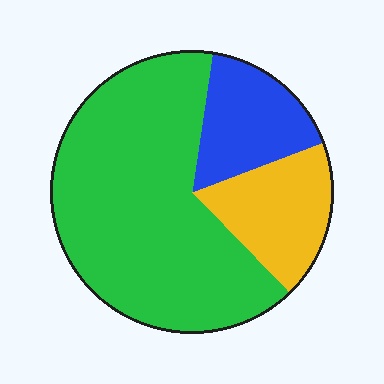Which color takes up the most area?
Green, at roughly 65%.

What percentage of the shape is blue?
Blue takes up less than a quarter of the shape.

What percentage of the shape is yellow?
Yellow takes up about one fifth (1/5) of the shape.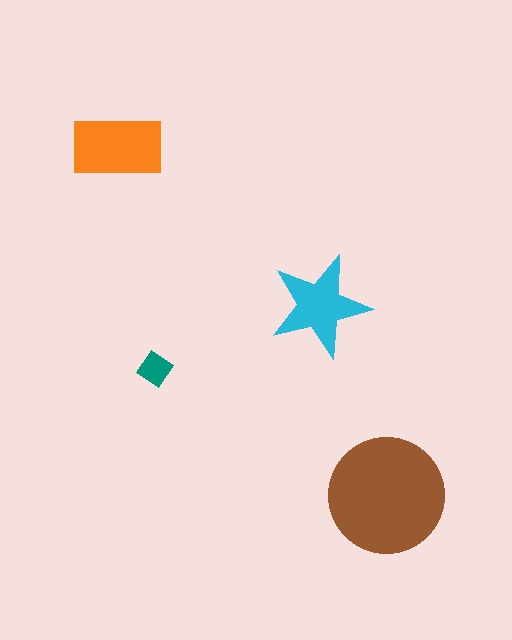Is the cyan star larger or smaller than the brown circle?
Smaller.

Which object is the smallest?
The teal diamond.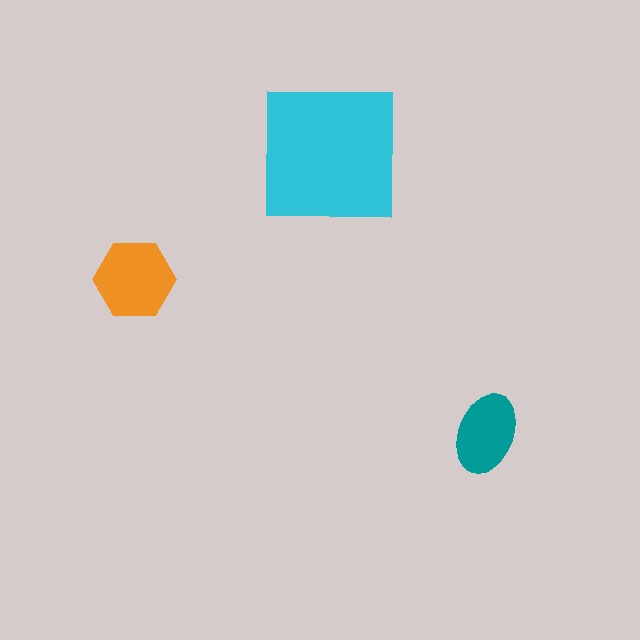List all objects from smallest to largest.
The teal ellipse, the orange hexagon, the cyan square.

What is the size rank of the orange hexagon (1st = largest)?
2nd.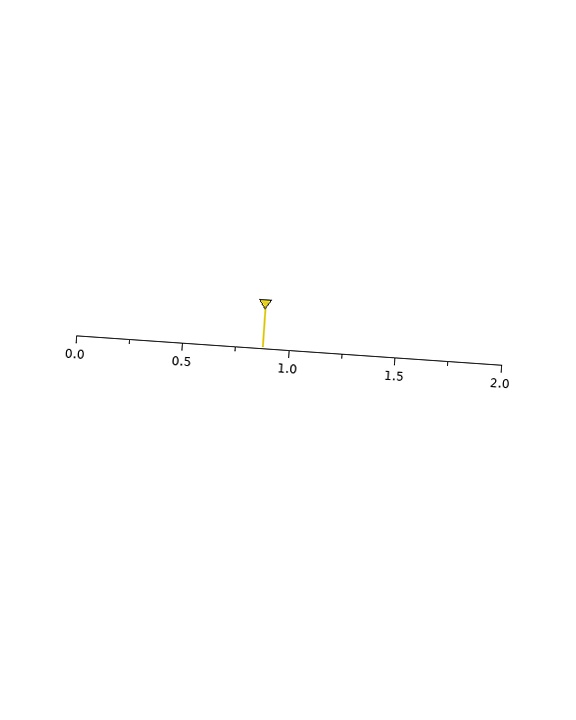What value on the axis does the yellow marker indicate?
The marker indicates approximately 0.88.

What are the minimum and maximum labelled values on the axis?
The axis runs from 0.0 to 2.0.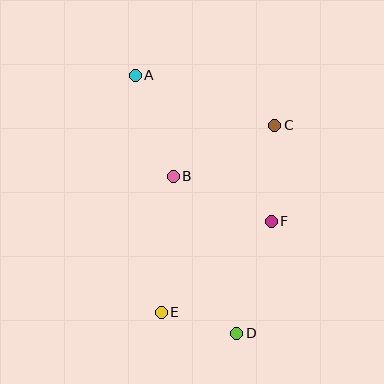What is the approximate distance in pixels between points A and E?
The distance between A and E is approximately 239 pixels.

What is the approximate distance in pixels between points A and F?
The distance between A and F is approximately 199 pixels.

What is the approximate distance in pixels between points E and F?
The distance between E and F is approximately 143 pixels.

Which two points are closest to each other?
Points D and E are closest to each other.